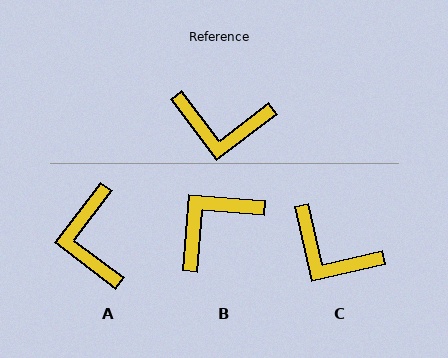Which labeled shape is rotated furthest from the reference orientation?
B, about 132 degrees away.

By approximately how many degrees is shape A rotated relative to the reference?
Approximately 75 degrees clockwise.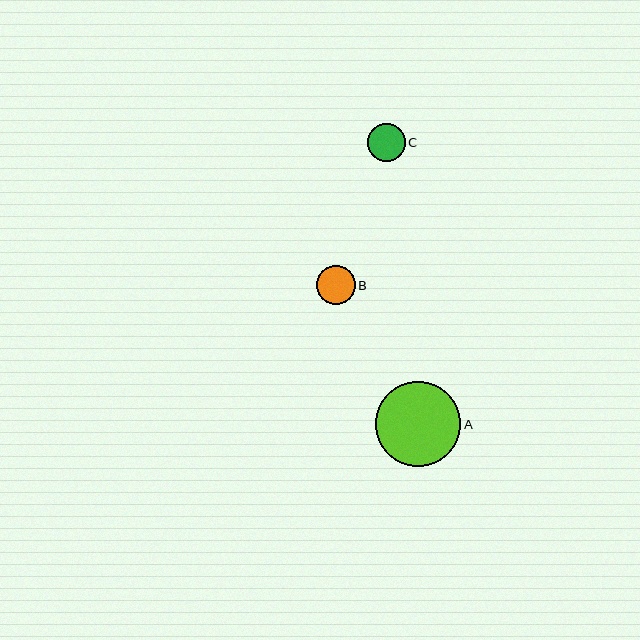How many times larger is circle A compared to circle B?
Circle A is approximately 2.2 times the size of circle B.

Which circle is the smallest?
Circle C is the smallest with a size of approximately 38 pixels.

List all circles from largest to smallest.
From largest to smallest: A, B, C.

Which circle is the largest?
Circle A is the largest with a size of approximately 85 pixels.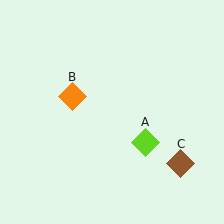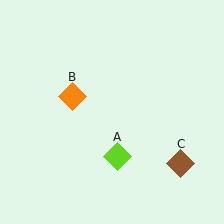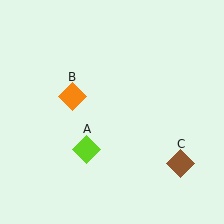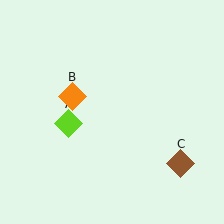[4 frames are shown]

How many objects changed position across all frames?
1 object changed position: lime diamond (object A).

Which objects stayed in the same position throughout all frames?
Orange diamond (object B) and brown diamond (object C) remained stationary.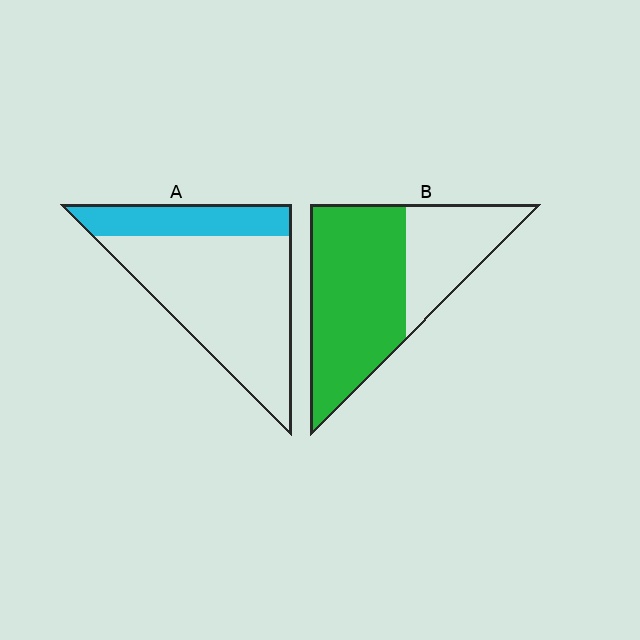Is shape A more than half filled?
No.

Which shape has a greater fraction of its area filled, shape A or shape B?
Shape B.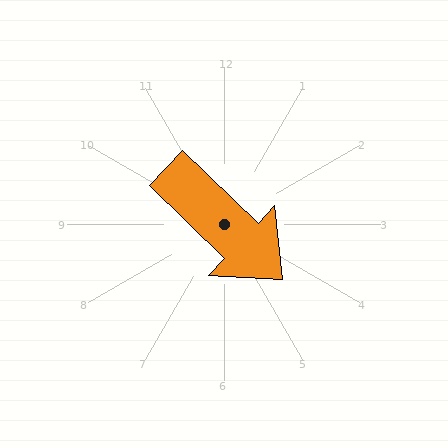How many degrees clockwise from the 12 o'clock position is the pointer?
Approximately 134 degrees.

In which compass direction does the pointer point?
Southeast.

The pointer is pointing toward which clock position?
Roughly 4 o'clock.